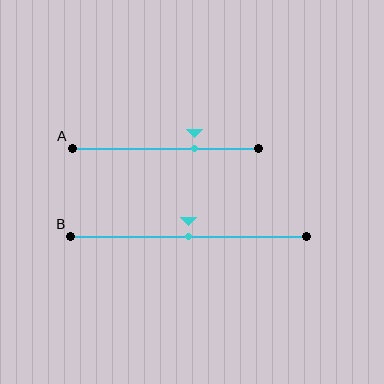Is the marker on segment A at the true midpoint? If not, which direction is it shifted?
No, the marker on segment A is shifted to the right by about 15% of the segment length.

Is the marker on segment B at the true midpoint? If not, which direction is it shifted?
Yes, the marker on segment B is at the true midpoint.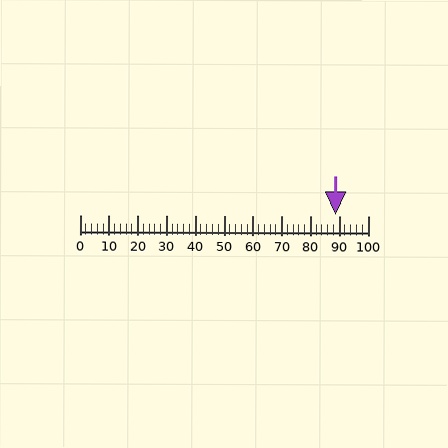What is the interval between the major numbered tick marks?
The major tick marks are spaced 10 units apart.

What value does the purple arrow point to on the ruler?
The purple arrow points to approximately 89.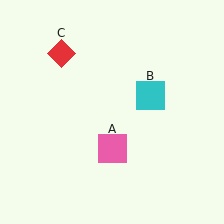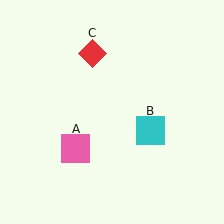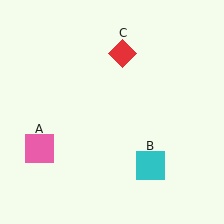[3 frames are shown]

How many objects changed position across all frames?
3 objects changed position: pink square (object A), cyan square (object B), red diamond (object C).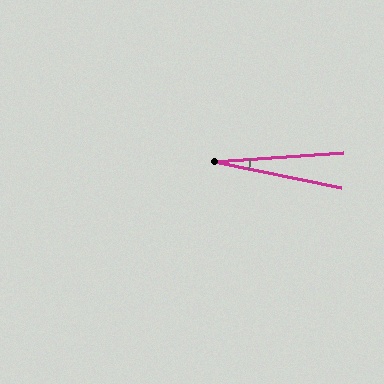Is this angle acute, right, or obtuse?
It is acute.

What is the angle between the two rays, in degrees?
Approximately 16 degrees.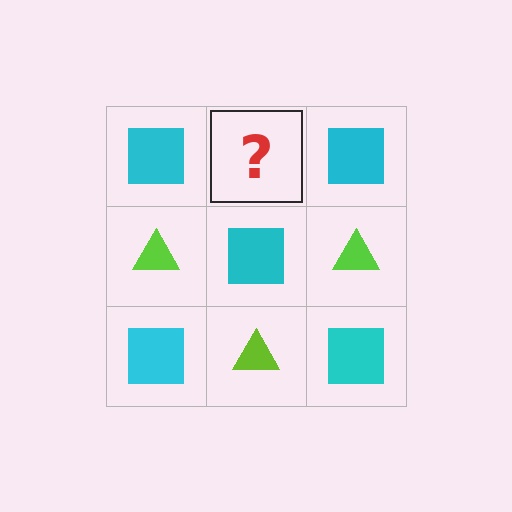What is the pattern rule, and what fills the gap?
The rule is that it alternates cyan square and lime triangle in a checkerboard pattern. The gap should be filled with a lime triangle.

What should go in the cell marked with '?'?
The missing cell should contain a lime triangle.